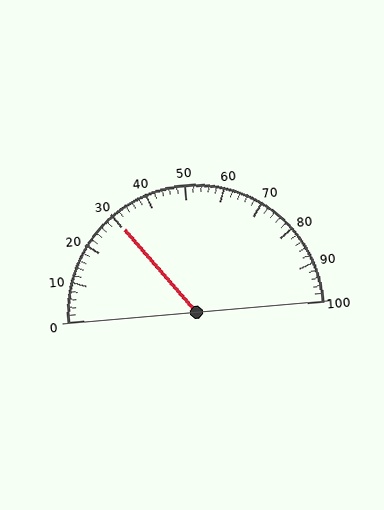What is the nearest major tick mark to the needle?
The nearest major tick mark is 30.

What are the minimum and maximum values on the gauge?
The gauge ranges from 0 to 100.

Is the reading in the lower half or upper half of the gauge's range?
The reading is in the lower half of the range (0 to 100).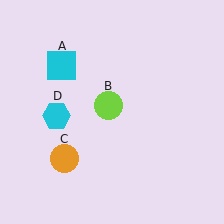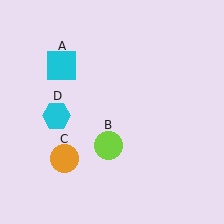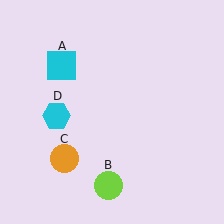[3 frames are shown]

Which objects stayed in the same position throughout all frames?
Cyan square (object A) and orange circle (object C) and cyan hexagon (object D) remained stationary.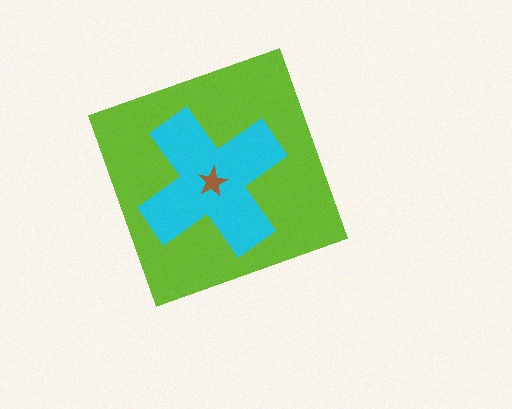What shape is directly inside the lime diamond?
The cyan cross.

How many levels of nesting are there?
3.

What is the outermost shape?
The lime diamond.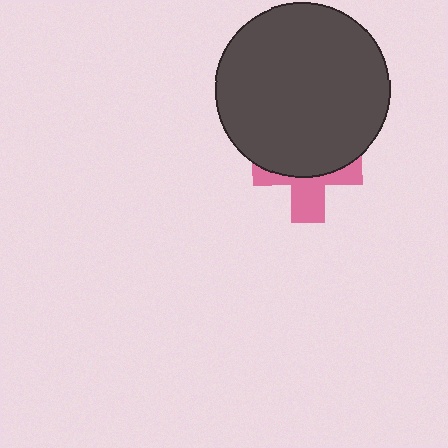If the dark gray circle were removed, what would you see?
You would see the complete pink cross.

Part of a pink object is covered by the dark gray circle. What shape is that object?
It is a cross.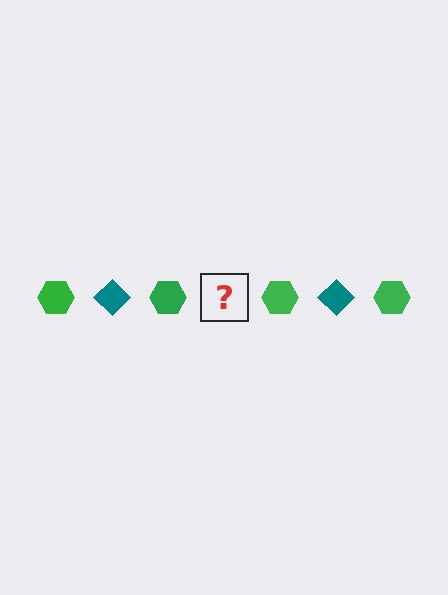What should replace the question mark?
The question mark should be replaced with a teal diamond.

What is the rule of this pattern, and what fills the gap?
The rule is that the pattern alternates between green hexagon and teal diamond. The gap should be filled with a teal diamond.